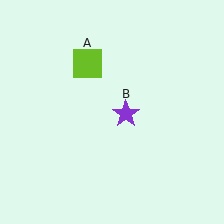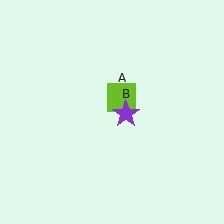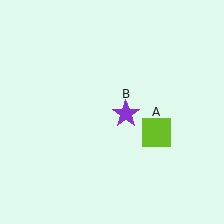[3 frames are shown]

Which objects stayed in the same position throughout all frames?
Purple star (object B) remained stationary.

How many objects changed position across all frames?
1 object changed position: lime square (object A).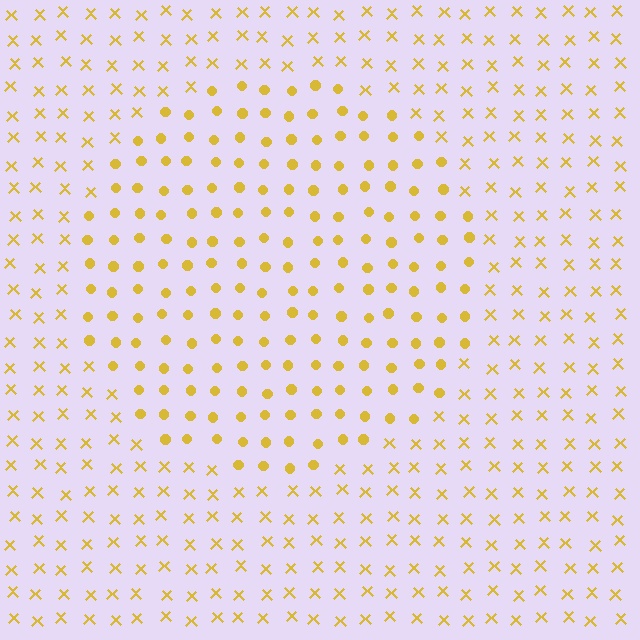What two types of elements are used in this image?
The image uses circles inside the circle region and X marks outside it.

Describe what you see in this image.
The image is filled with small yellow elements arranged in a uniform grid. A circle-shaped region contains circles, while the surrounding area contains X marks. The boundary is defined purely by the change in element shape.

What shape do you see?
I see a circle.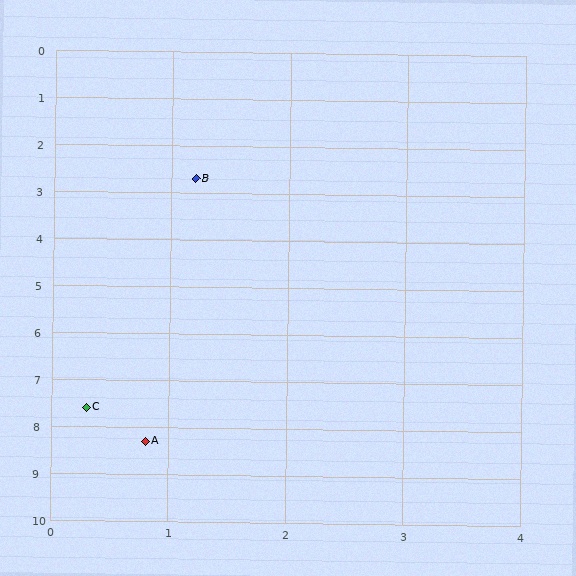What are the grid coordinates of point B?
Point B is at approximately (1.2, 2.7).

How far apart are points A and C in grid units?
Points A and C are about 0.9 grid units apart.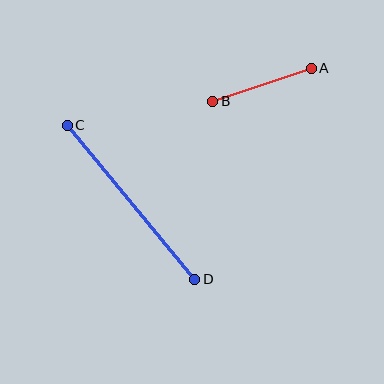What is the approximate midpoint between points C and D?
The midpoint is at approximately (131, 202) pixels.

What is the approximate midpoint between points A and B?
The midpoint is at approximately (262, 85) pixels.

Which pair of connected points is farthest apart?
Points C and D are farthest apart.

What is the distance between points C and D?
The distance is approximately 200 pixels.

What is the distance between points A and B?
The distance is approximately 104 pixels.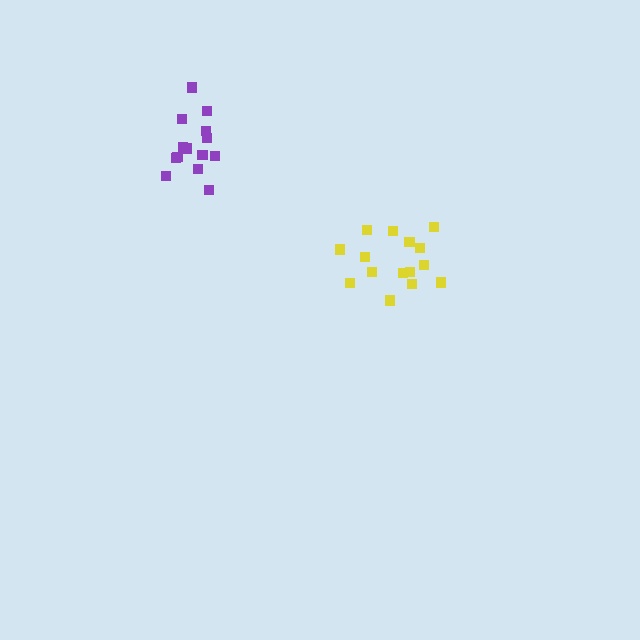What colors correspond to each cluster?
The clusters are colored: yellow, purple.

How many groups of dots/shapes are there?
There are 2 groups.